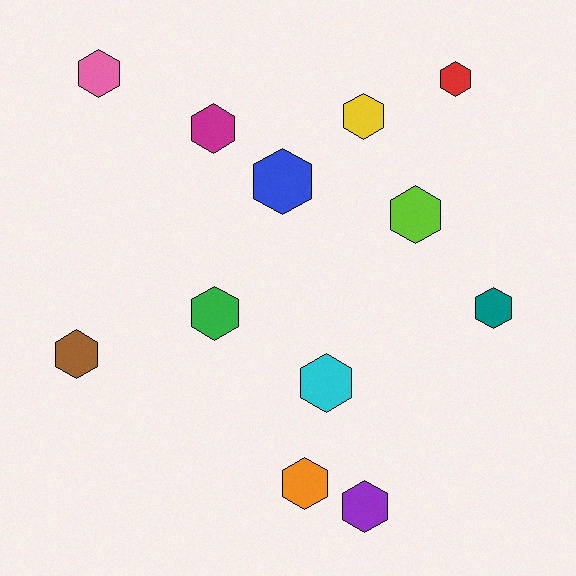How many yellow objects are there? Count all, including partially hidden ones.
There is 1 yellow object.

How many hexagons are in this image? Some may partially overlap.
There are 12 hexagons.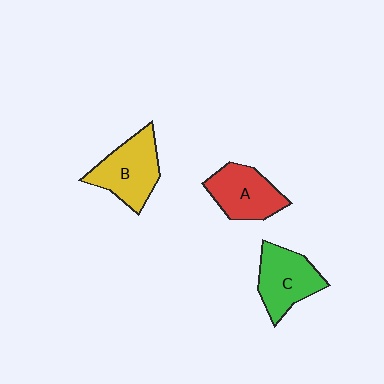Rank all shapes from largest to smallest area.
From largest to smallest: B (yellow), C (green), A (red).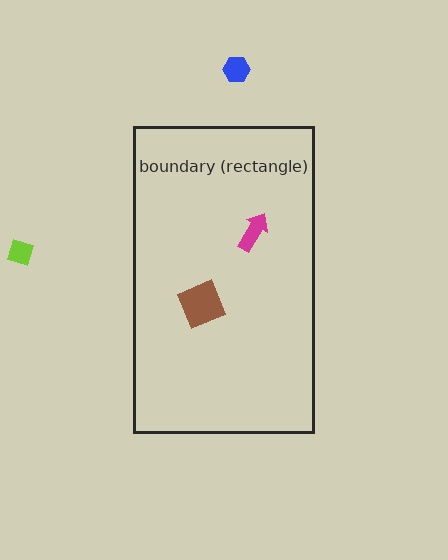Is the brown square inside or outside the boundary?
Inside.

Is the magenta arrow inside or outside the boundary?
Inside.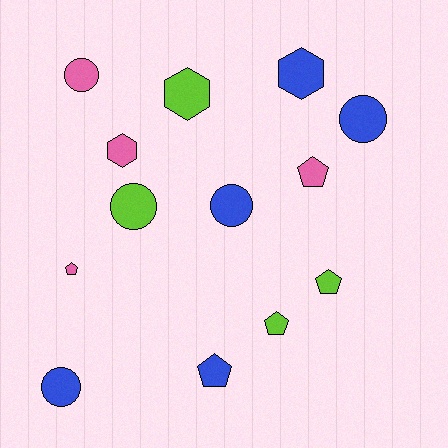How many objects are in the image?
There are 13 objects.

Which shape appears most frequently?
Circle, with 5 objects.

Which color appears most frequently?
Blue, with 5 objects.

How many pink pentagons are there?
There are 2 pink pentagons.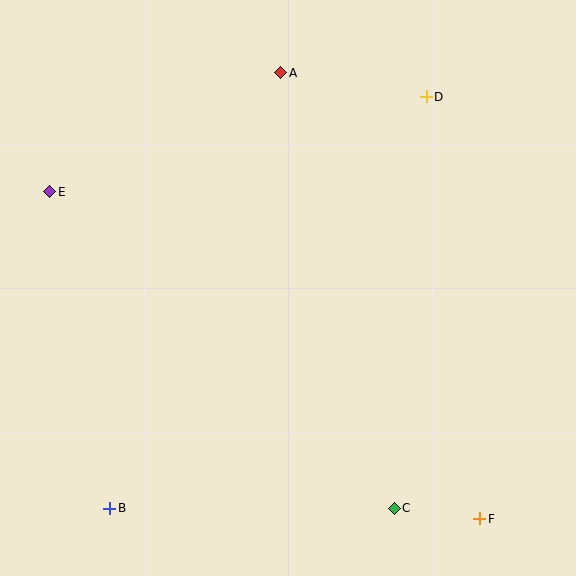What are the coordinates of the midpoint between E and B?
The midpoint between E and B is at (80, 350).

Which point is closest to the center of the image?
Point A at (281, 73) is closest to the center.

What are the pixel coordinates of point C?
Point C is at (394, 508).